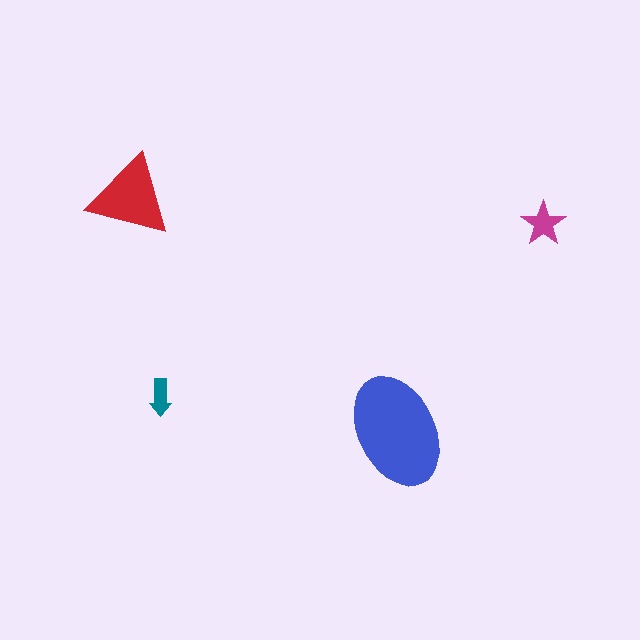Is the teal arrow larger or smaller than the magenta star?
Smaller.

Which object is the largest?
The blue ellipse.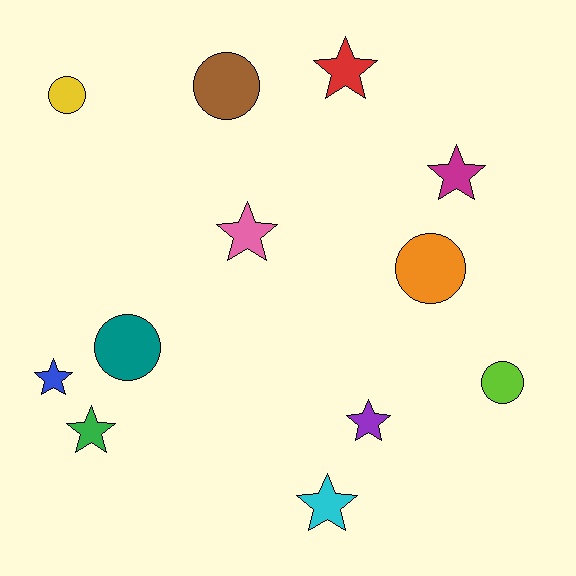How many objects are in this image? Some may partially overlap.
There are 12 objects.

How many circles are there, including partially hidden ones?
There are 5 circles.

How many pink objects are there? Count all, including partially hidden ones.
There is 1 pink object.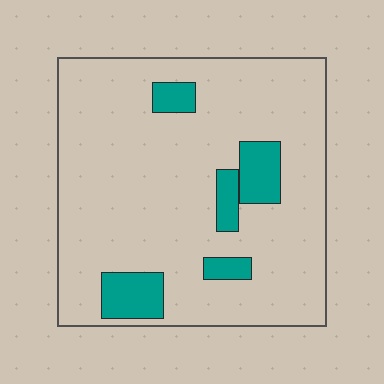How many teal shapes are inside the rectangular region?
5.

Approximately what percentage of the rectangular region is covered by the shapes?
Approximately 15%.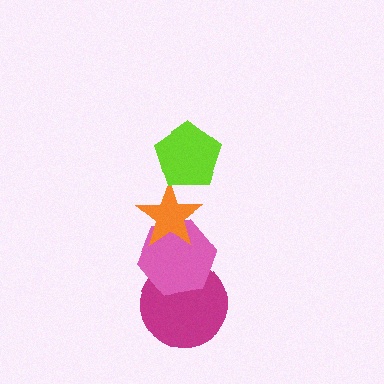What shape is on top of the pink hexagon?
The orange star is on top of the pink hexagon.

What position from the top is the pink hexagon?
The pink hexagon is 3rd from the top.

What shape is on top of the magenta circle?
The pink hexagon is on top of the magenta circle.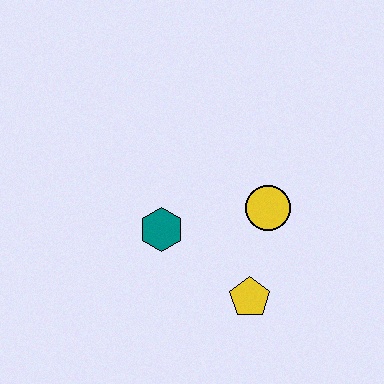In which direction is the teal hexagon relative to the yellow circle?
The teal hexagon is to the left of the yellow circle.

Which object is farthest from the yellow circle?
The teal hexagon is farthest from the yellow circle.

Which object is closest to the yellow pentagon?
The yellow circle is closest to the yellow pentagon.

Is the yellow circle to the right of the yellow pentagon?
Yes